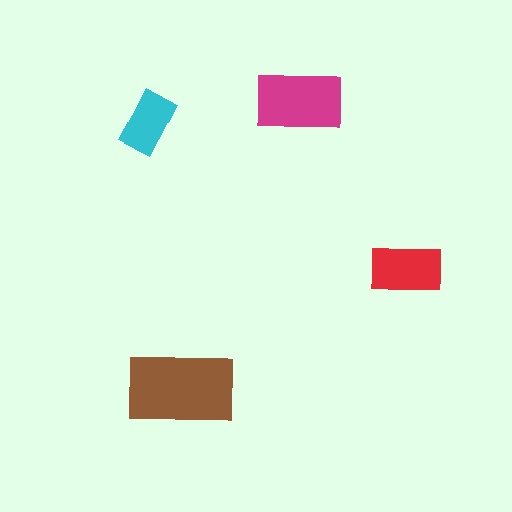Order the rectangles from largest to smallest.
the brown one, the magenta one, the red one, the cyan one.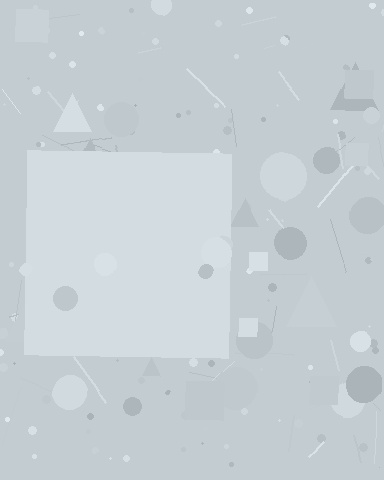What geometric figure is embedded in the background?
A square is embedded in the background.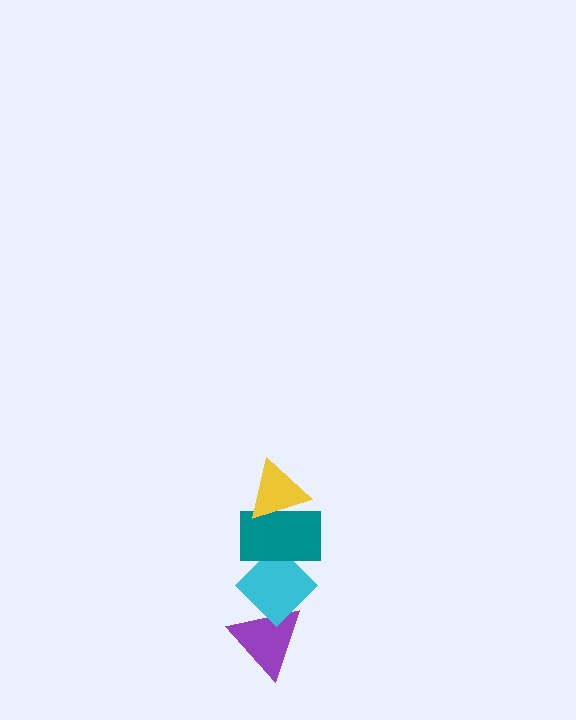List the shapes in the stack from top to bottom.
From top to bottom: the yellow triangle, the teal rectangle, the cyan diamond, the purple triangle.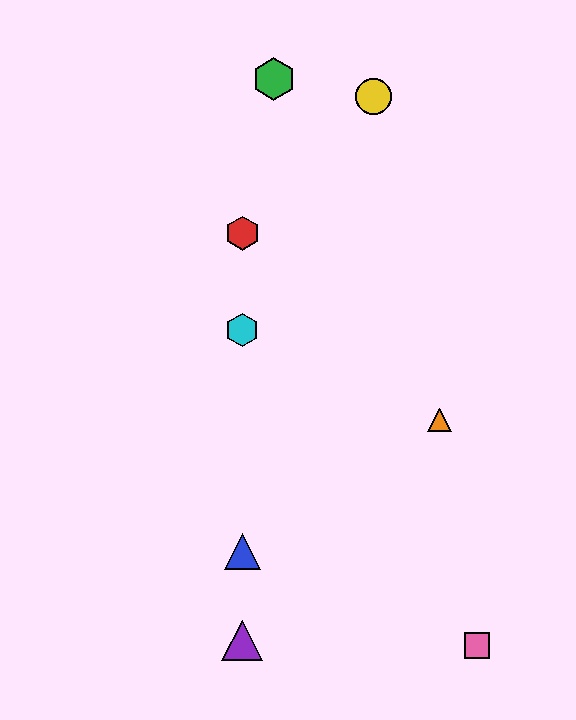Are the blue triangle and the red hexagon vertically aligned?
Yes, both are at x≈242.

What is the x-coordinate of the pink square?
The pink square is at x≈477.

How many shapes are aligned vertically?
4 shapes (the red hexagon, the blue triangle, the purple triangle, the cyan hexagon) are aligned vertically.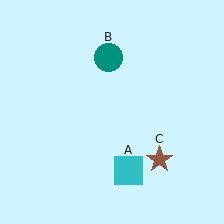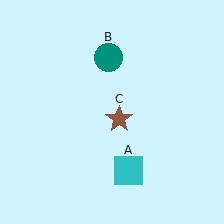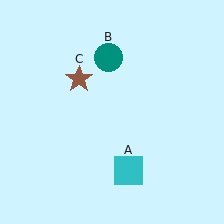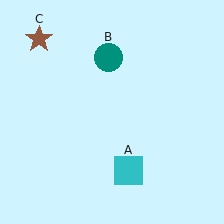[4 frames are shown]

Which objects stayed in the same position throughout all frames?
Cyan square (object A) and teal circle (object B) remained stationary.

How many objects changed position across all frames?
1 object changed position: brown star (object C).